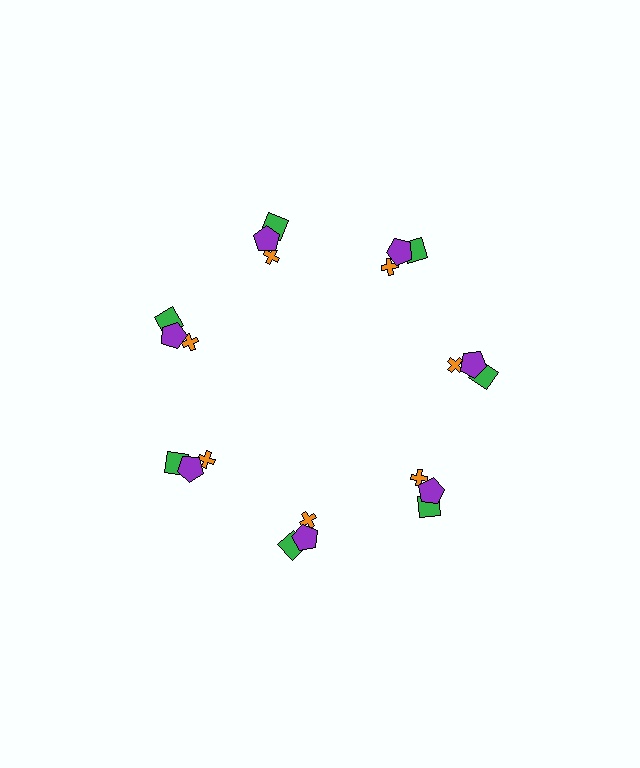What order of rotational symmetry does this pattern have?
This pattern has 7-fold rotational symmetry.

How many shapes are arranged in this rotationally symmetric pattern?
There are 21 shapes, arranged in 7 groups of 3.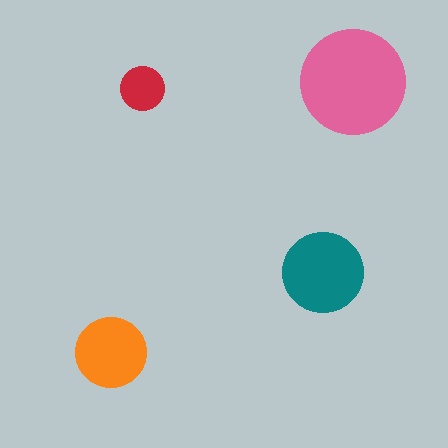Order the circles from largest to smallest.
the pink one, the teal one, the orange one, the red one.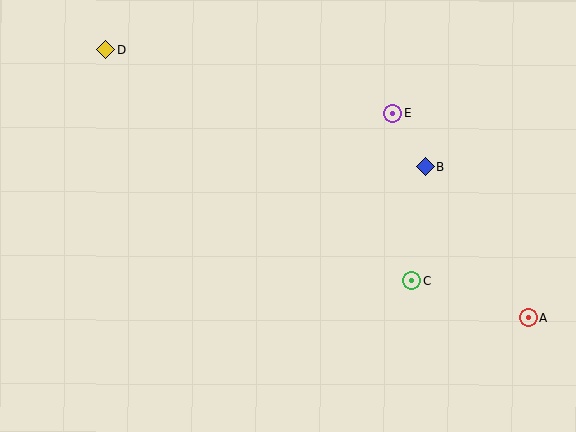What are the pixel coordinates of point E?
Point E is at (393, 113).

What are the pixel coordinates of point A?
Point A is at (528, 317).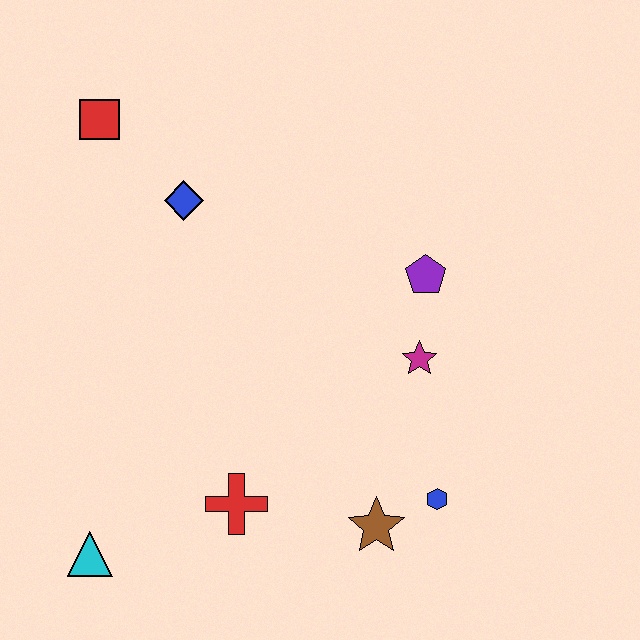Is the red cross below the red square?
Yes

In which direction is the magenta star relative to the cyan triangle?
The magenta star is to the right of the cyan triangle.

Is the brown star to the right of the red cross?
Yes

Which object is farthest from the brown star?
The red square is farthest from the brown star.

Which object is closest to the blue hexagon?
The brown star is closest to the blue hexagon.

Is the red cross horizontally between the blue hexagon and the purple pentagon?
No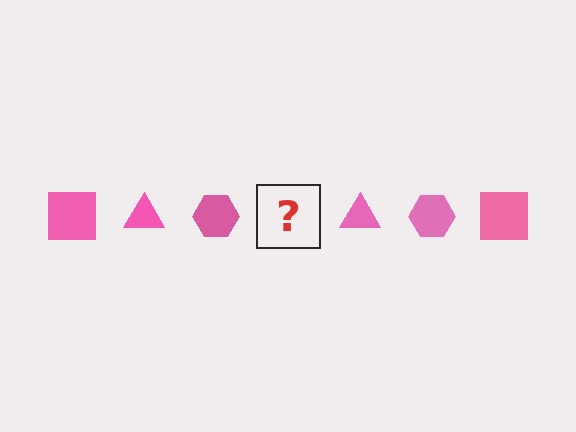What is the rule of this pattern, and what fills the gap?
The rule is that the pattern cycles through square, triangle, hexagon shapes in pink. The gap should be filled with a pink square.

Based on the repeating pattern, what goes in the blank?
The blank should be a pink square.